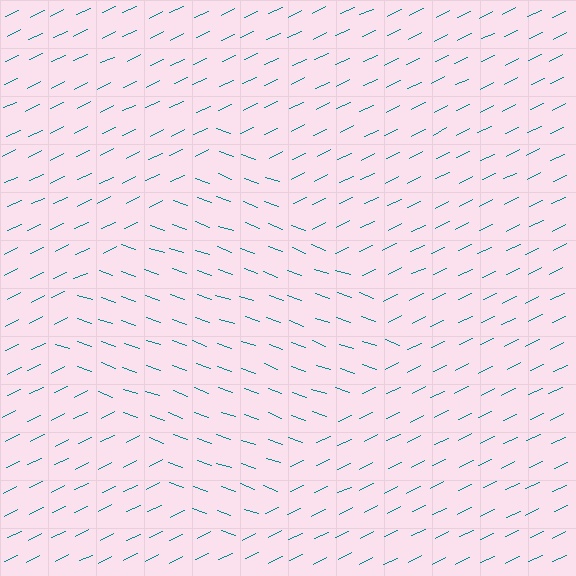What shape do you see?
I see a diamond.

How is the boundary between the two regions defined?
The boundary is defined purely by a change in line orientation (approximately 45 degrees difference). All lines are the same color and thickness.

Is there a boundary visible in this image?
Yes, there is a texture boundary formed by a change in line orientation.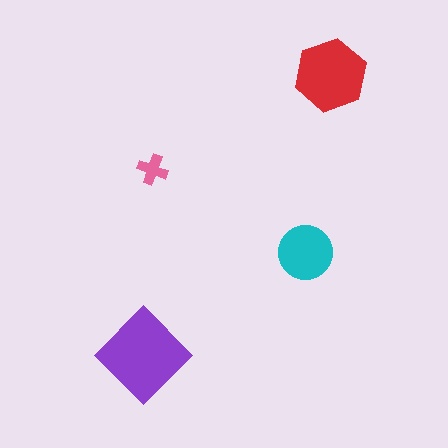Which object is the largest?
The purple diamond.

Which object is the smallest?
The pink cross.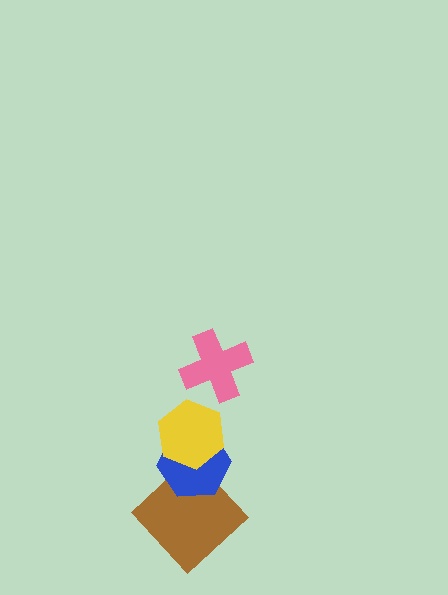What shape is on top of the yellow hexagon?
The pink cross is on top of the yellow hexagon.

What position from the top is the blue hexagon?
The blue hexagon is 3rd from the top.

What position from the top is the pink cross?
The pink cross is 1st from the top.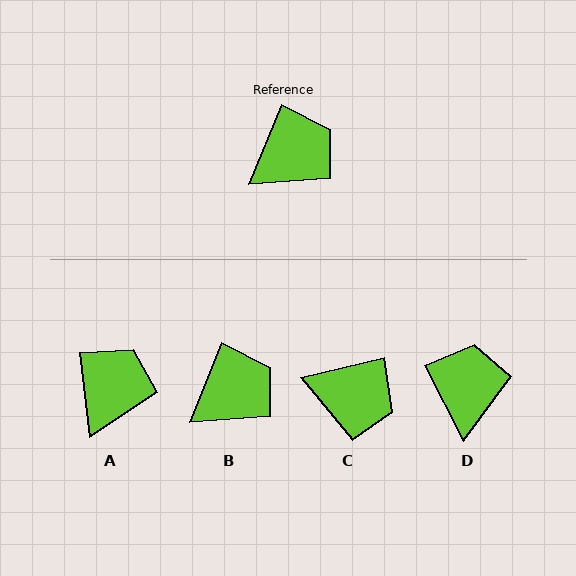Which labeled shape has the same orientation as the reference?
B.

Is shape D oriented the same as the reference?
No, it is off by about 49 degrees.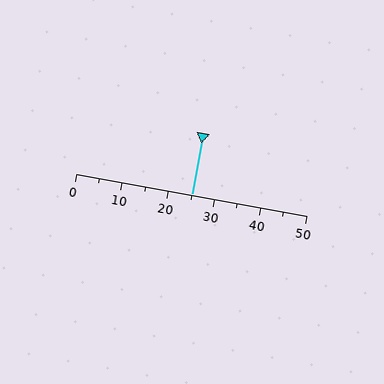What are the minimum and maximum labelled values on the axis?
The axis runs from 0 to 50.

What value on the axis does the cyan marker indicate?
The marker indicates approximately 25.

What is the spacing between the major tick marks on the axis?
The major ticks are spaced 10 apart.